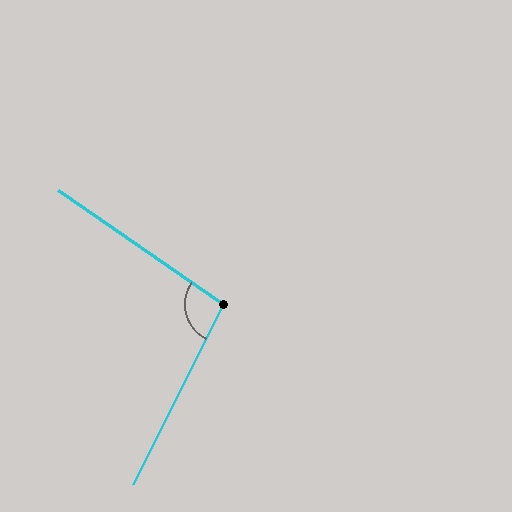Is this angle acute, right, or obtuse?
It is obtuse.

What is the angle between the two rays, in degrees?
Approximately 98 degrees.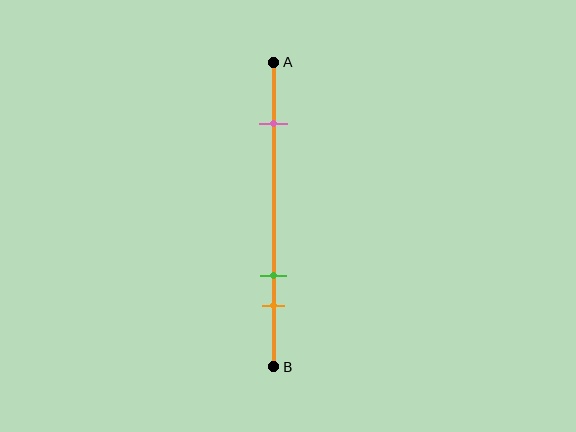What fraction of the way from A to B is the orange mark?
The orange mark is approximately 80% (0.8) of the way from A to B.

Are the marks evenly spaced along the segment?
No, the marks are not evenly spaced.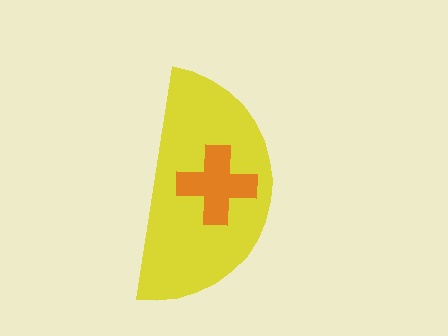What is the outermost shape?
The yellow semicircle.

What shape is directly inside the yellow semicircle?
The orange cross.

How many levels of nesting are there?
2.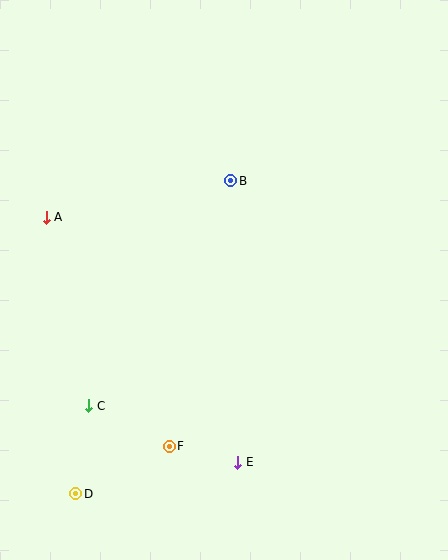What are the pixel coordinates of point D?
Point D is at (76, 494).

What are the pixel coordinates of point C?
Point C is at (89, 406).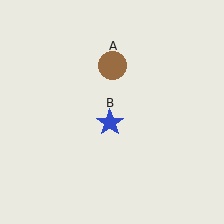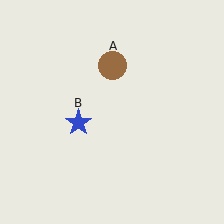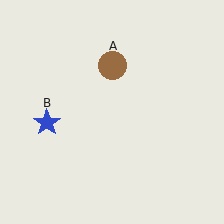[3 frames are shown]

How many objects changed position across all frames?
1 object changed position: blue star (object B).